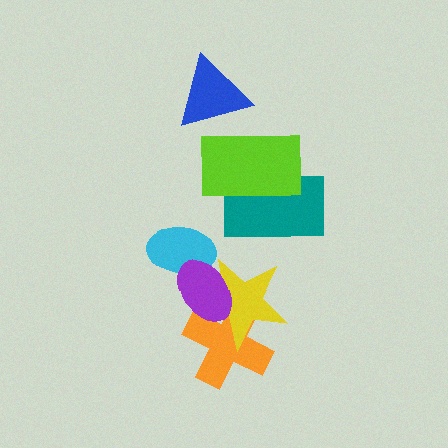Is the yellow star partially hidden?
Yes, it is partially covered by another shape.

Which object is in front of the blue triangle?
The lime rectangle is in front of the blue triangle.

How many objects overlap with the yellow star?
2 objects overlap with the yellow star.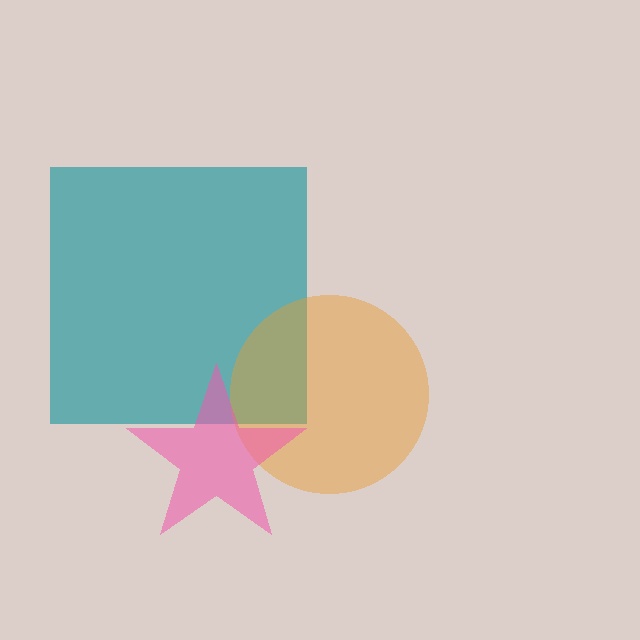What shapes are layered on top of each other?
The layered shapes are: a teal square, an orange circle, a pink star.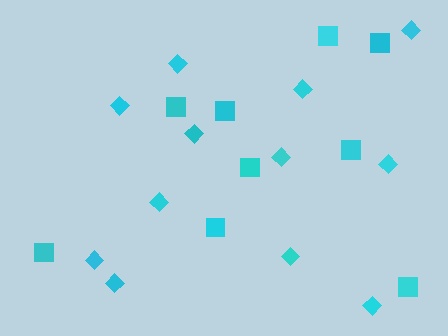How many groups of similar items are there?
There are 2 groups: one group of diamonds (12) and one group of squares (9).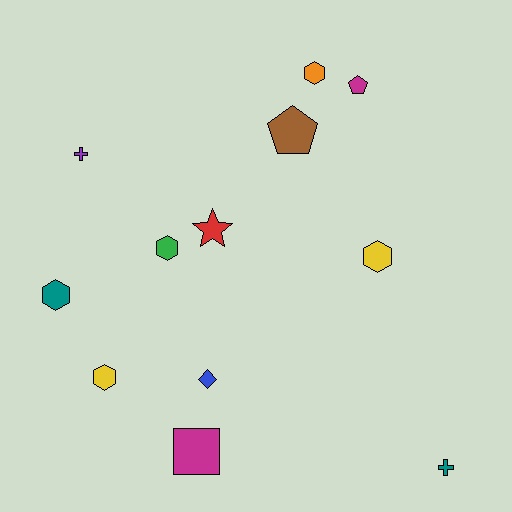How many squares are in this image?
There is 1 square.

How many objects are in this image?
There are 12 objects.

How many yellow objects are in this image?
There are 2 yellow objects.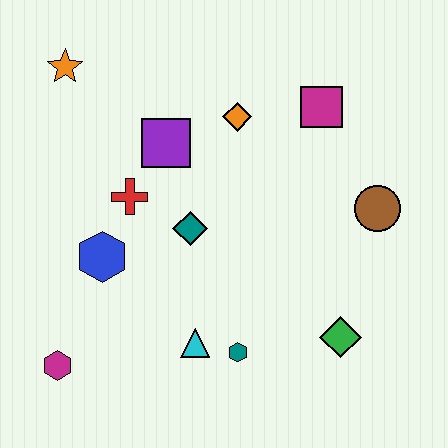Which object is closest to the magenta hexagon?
The blue hexagon is closest to the magenta hexagon.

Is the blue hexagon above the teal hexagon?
Yes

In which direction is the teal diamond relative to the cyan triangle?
The teal diamond is above the cyan triangle.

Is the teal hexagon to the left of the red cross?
No